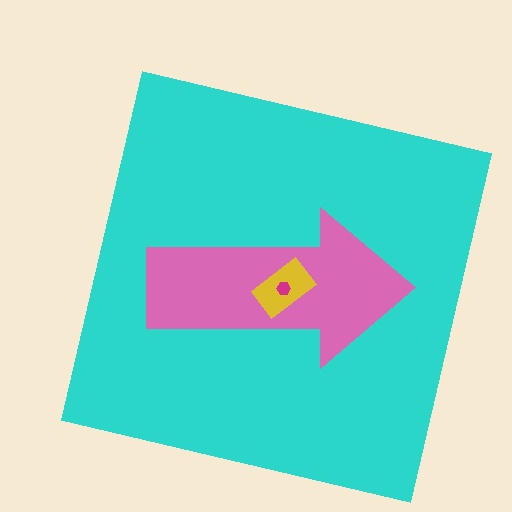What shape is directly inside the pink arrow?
The yellow rectangle.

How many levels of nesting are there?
4.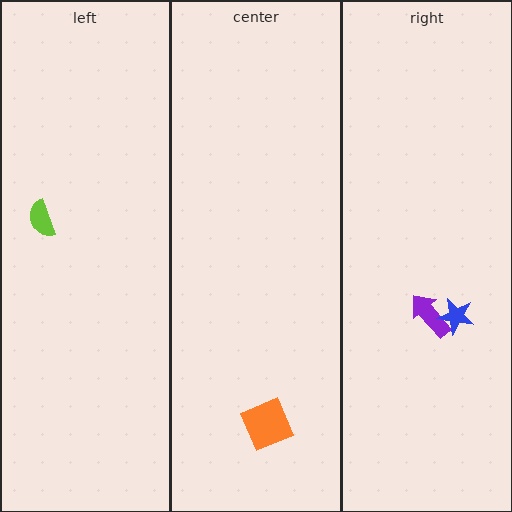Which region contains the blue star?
The right region.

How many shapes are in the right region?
2.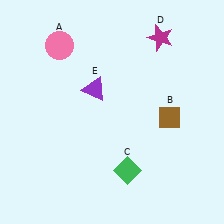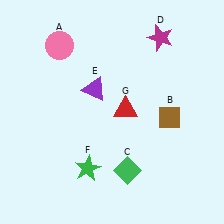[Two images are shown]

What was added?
A green star (F), a red triangle (G) were added in Image 2.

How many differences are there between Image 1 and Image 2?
There are 2 differences between the two images.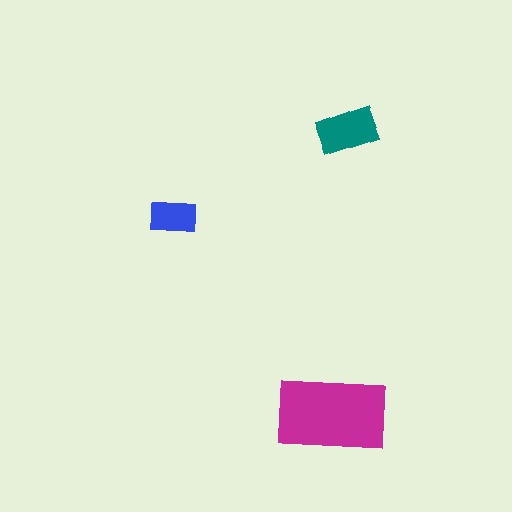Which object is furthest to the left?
The blue rectangle is leftmost.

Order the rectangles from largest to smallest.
the magenta one, the teal one, the blue one.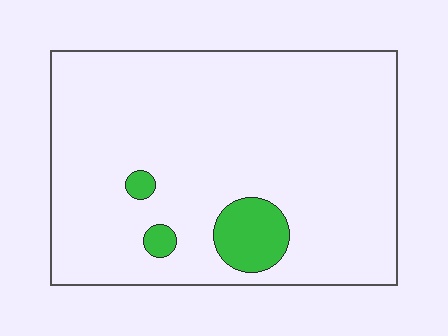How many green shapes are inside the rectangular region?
3.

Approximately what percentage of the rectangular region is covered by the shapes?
Approximately 10%.